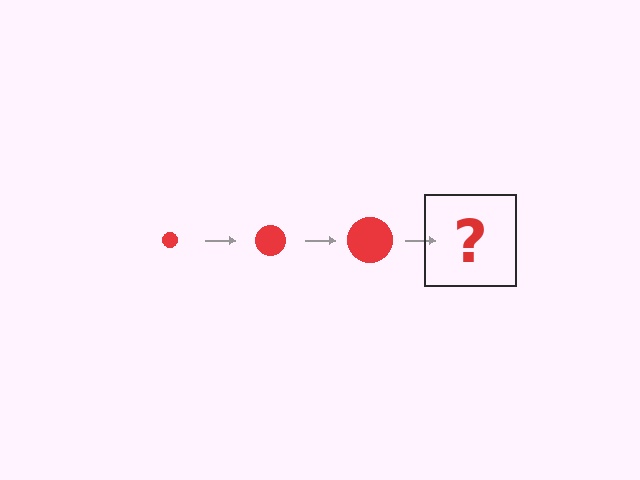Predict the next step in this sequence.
The next step is a red circle, larger than the previous one.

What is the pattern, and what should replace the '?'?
The pattern is that the circle gets progressively larger each step. The '?' should be a red circle, larger than the previous one.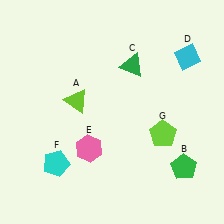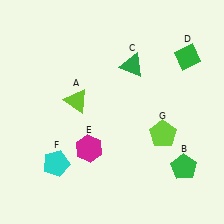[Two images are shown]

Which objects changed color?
D changed from cyan to green. E changed from pink to magenta.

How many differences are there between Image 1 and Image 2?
There are 2 differences between the two images.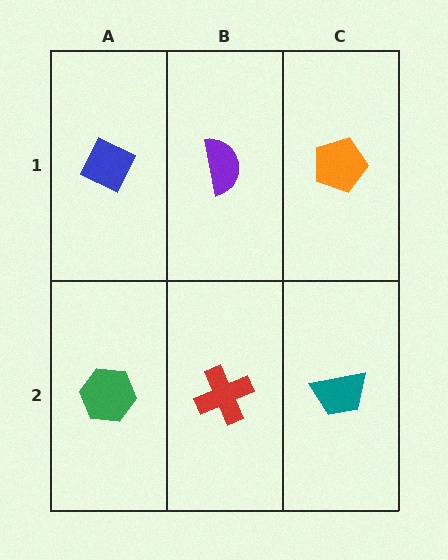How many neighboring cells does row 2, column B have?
3.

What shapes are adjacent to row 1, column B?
A red cross (row 2, column B), a blue diamond (row 1, column A), an orange pentagon (row 1, column C).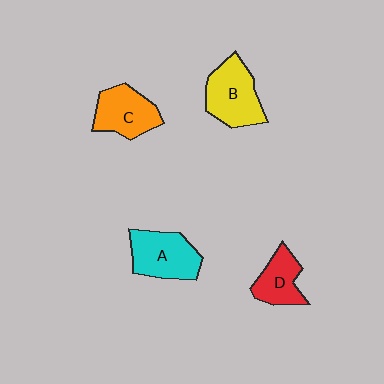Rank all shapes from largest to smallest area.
From largest to smallest: B (yellow), A (cyan), C (orange), D (red).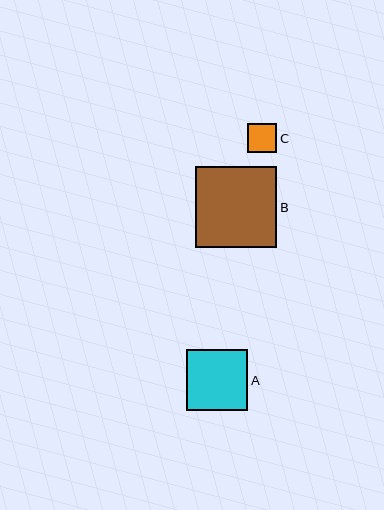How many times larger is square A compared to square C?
Square A is approximately 2.1 times the size of square C.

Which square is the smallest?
Square C is the smallest with a size of approximately 29 pixels.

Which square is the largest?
Square B is the largest with a size of approximately 81 pixels.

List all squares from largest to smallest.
From largest to smallest: B, A, C.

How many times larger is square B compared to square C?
Square B is approximately 2.8 times the size of square C.